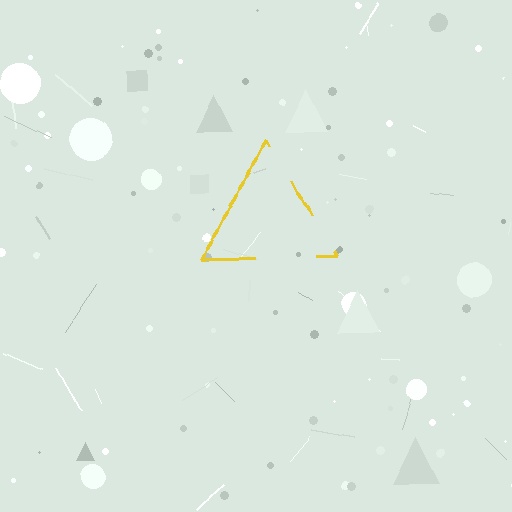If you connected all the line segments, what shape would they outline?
They would outline a triangle.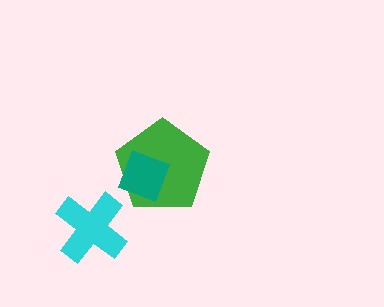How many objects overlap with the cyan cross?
0 objects overlap with the cyan cross.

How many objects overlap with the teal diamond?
1 object overlaps with the teal diamond.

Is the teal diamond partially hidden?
No, no other shape covers it.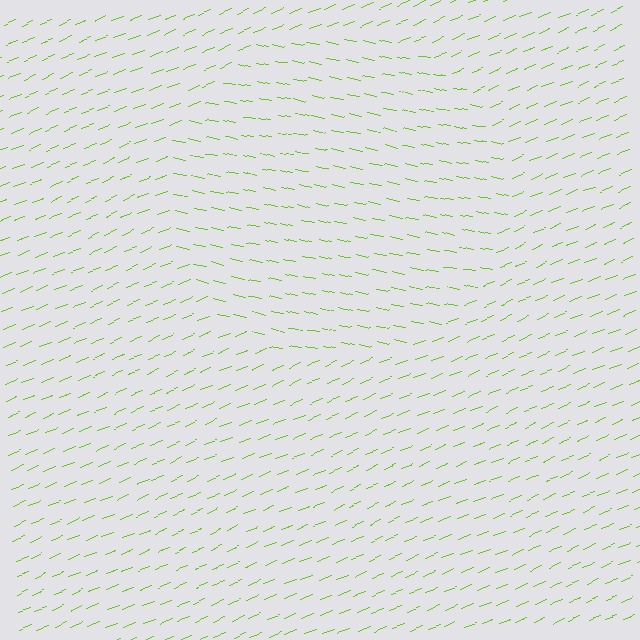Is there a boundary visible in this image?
Yes, there is a texture boundary formed by a change in line orientation.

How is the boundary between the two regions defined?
The boundary is defined purely by a change in line orientation (approximately 33 degrees difference). All lines are the same color and thickness.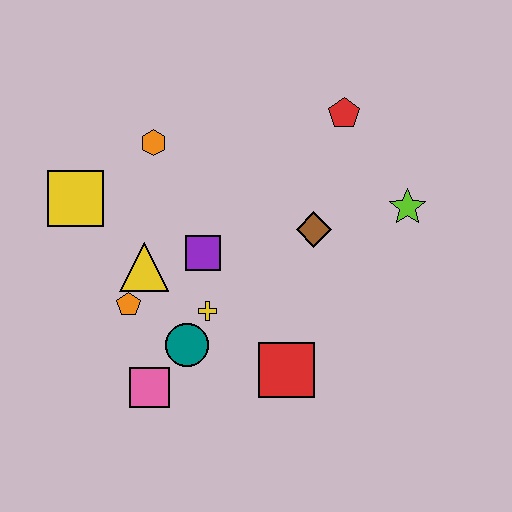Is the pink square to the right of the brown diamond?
No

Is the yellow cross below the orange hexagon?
Yes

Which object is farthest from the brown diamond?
The yellow square is farthest from the brown diamond.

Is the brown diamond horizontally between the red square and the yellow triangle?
No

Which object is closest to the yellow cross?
The teal circle is closest to the yellow cross.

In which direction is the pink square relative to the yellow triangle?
The pink square is below the yellow triangle.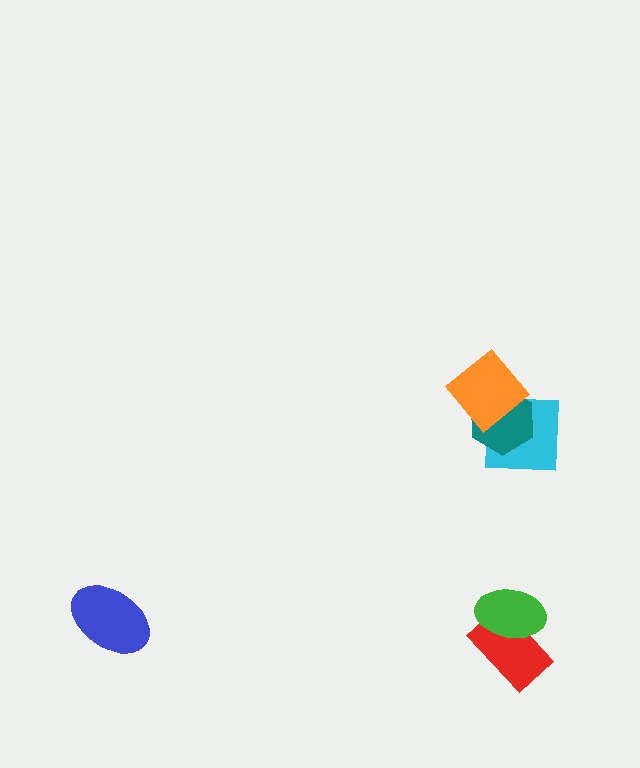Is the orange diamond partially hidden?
No, no other shape covers it.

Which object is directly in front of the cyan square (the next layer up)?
The teal hexagon is directly in front of the cyan square.